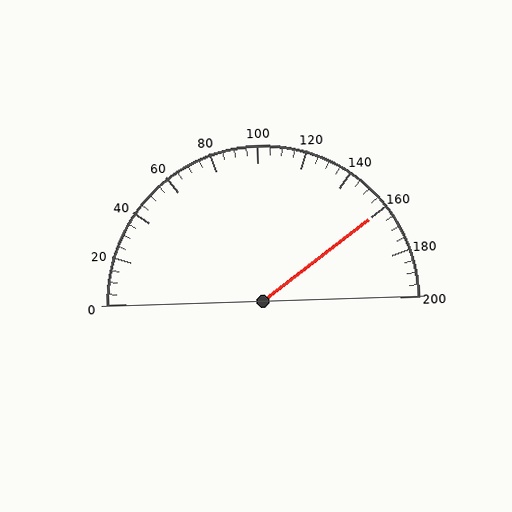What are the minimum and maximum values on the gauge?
The gauge ranges from 0 to 200.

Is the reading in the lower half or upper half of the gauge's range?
The reading is in the upper half of the range (0 to 200).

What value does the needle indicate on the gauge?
The needle indicates approximately 160.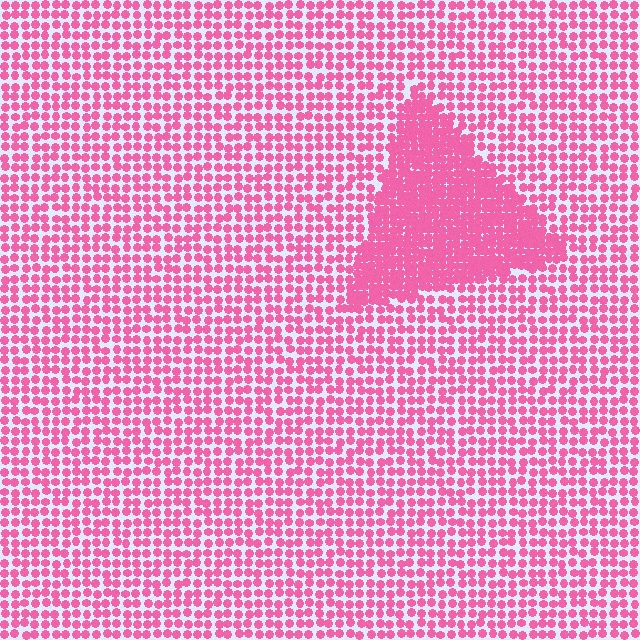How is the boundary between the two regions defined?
The boundary is defined by a change in element density (approximately 2.1x ratio). All elements are the same color, size, and shape.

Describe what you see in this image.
The image contains small pink elements arranged at two different densities. A triangle-shaped region is visible where the elements are more densely packed than the surrounding area.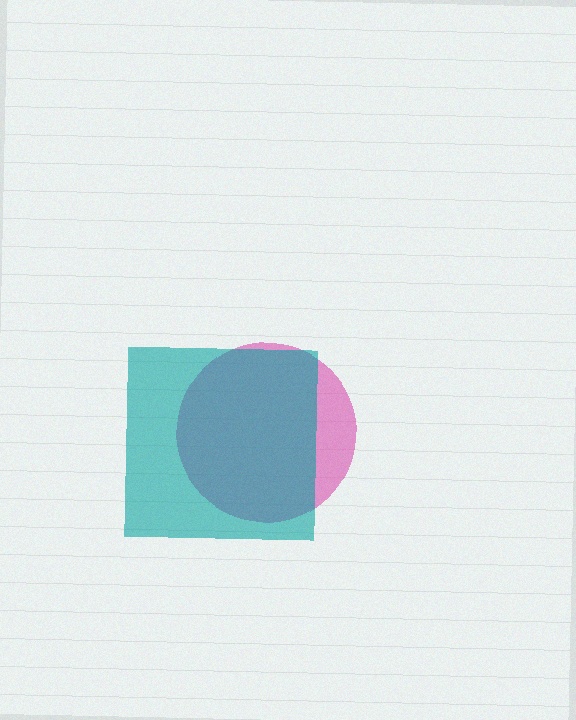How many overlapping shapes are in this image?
There are 2 overlapping shapes in the image.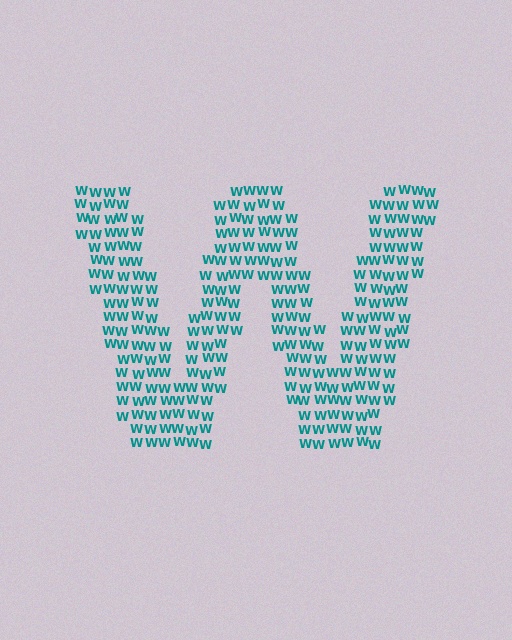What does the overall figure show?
The overall figure shows the letter W.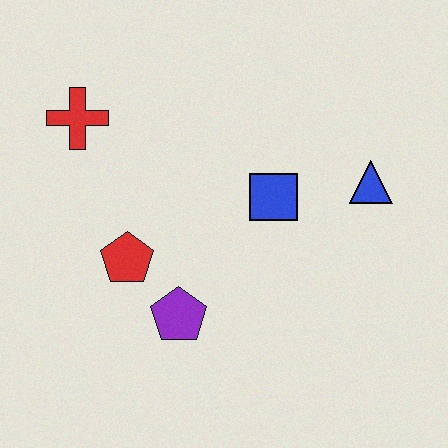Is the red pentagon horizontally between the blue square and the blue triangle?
No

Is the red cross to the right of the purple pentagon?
No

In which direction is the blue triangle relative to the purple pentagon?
The blue triangle is to the right of the purple pentagon.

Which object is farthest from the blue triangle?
The red cross is farthest from the blue triangle.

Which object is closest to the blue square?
The blue triangle is closest to the blue square.